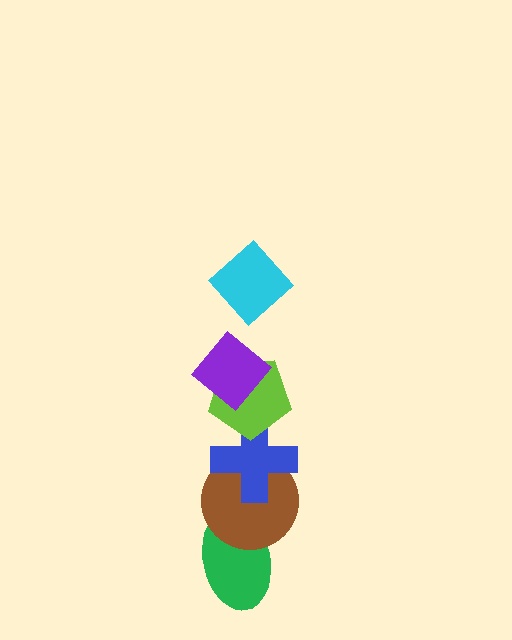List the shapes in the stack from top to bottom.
From top to bottom: the cyan diamond, the purple diamond, the lime pentagon, the blue cross, the brown circle, the green ellipse.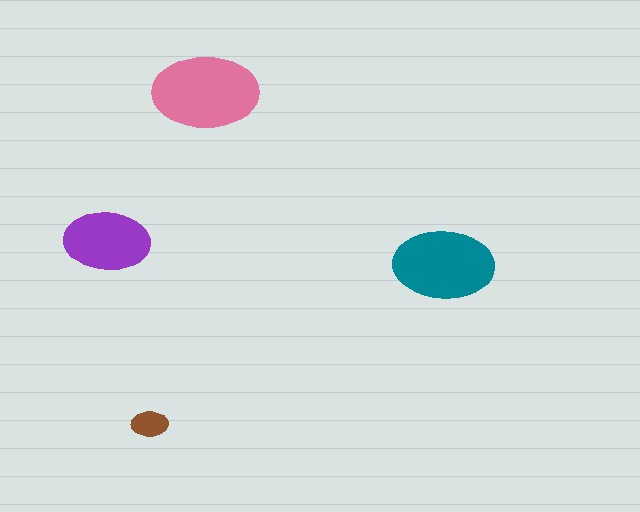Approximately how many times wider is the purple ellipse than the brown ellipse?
About 2.5 times wider.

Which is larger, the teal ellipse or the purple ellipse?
The teal one.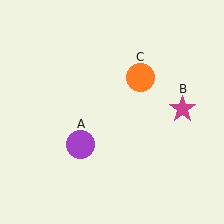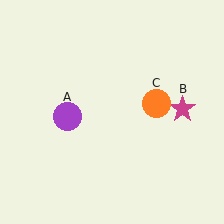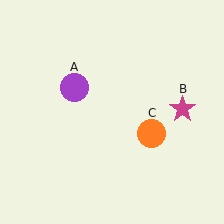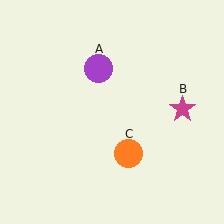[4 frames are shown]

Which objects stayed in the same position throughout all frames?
Magenta star (object B) remained stationary.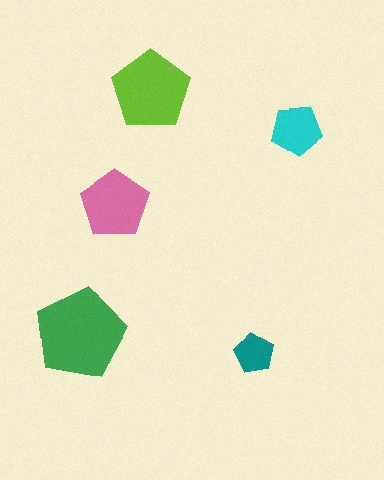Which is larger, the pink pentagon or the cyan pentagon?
The pink one.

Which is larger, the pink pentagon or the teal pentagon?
The pink one.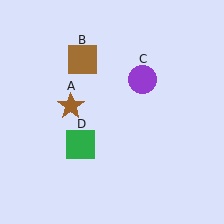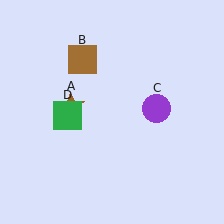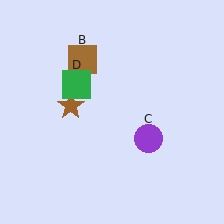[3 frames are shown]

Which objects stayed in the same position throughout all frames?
Brown star (object A) and brown square (object B) remained stationary.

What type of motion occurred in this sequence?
The purple circle (object C), green square (object D) rotated clockwise around the center of the scene.